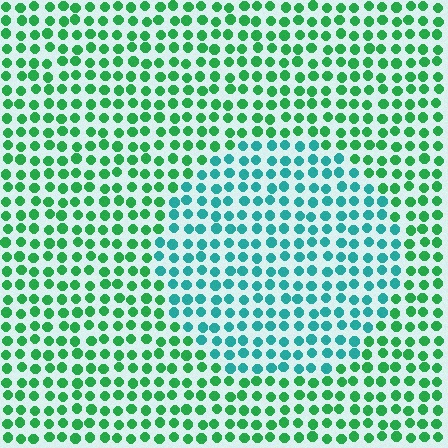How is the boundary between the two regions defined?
The boundary is defined purely by a slight shift in hue (about 40 degrees). Spacing, size, and orientation are identical on both sides.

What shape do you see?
I see a circle.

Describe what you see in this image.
The image is filled with small green elements in a uniform arrangement. A circle-shaped region is visible where the elements are tinted to a slightly different hue, forming a subtle color boundary.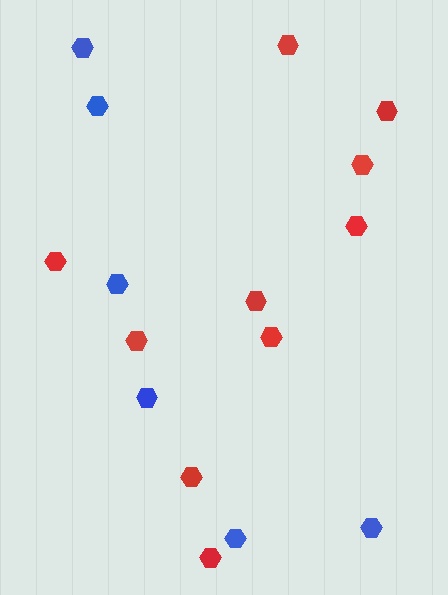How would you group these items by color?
There are 2 groups: one group of red hexagons (10) and one group of blue hexagons (6).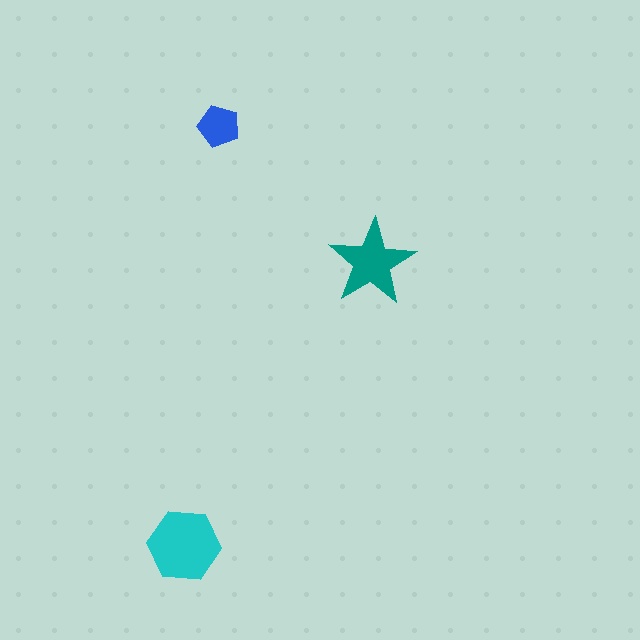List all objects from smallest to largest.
The blue pentagon, the teal star, the cyan hexagon.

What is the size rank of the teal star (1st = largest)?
2nd.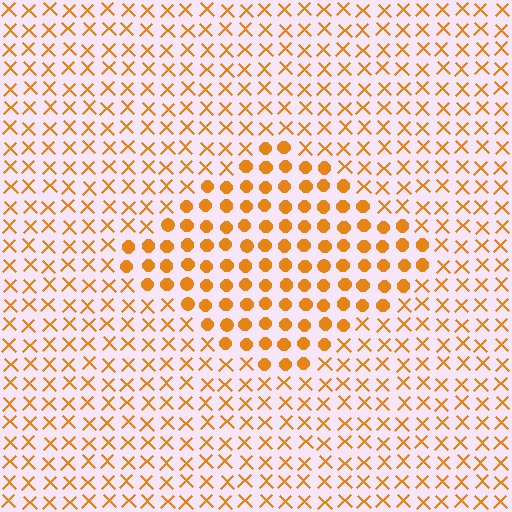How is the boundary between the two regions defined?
The boundary is defined by a change in element shape: circles inside vs. X marks outside. All elements share the same color and spacing.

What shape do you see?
I see a diamond.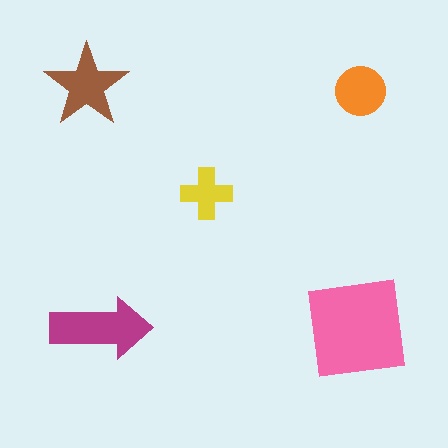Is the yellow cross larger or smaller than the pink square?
Smaller.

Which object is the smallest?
The yellow cross.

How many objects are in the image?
There are 5 objects in the image.